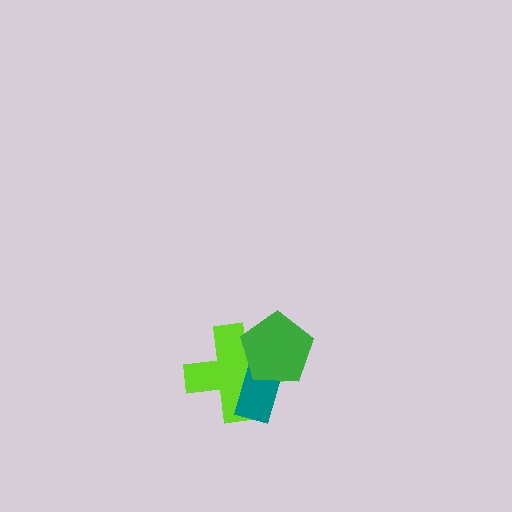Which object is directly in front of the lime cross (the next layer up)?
The teal rectangle is directly in front of the lime cross.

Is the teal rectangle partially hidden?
Yes, it is partially covered by another shape.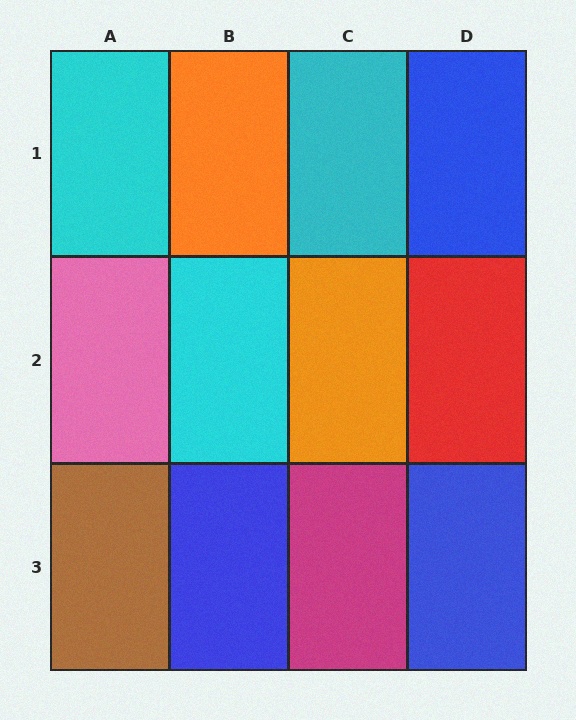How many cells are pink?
1 cell is pink.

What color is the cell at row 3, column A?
Brown.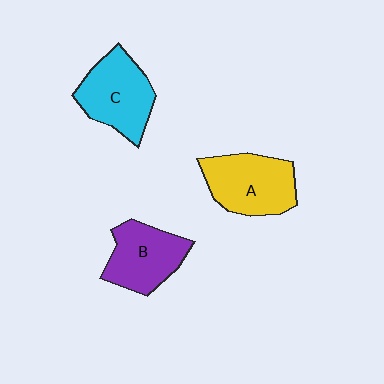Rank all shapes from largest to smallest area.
From largest to smallest: A (yellow), C (cyan), B (purple).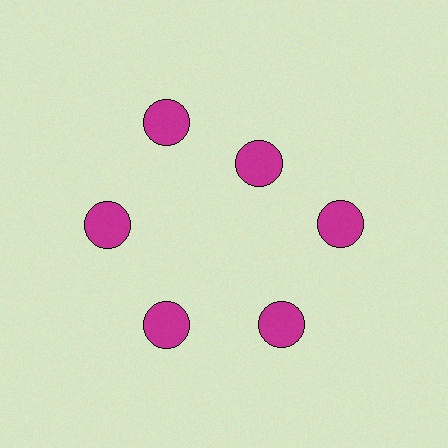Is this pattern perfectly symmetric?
No. The 6 magenta circles are arranged in a ring, but one element near the 1 o'clock position is pulled inward toward the center, breaking the 6-fold rotational symmetry.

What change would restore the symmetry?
The symmetry would be restored by moving it outward, back onto the ring so that all 6 circles sit at equal angles and equal distance from the center.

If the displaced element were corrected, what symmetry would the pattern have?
It would have 6-fold rotational symmetry — the pattern would map onto itself every 60 degrees.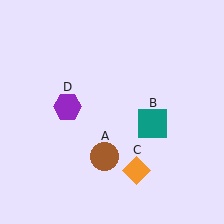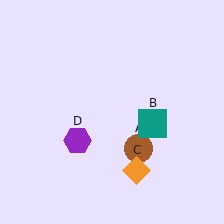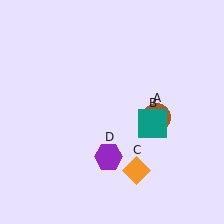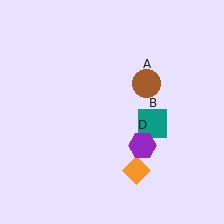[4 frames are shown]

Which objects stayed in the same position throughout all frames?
Teal square (object B) and orange diamond (object C) remained stationary.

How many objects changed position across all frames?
2 objects changed position: brown circle (object A), purple hexagon (object D).